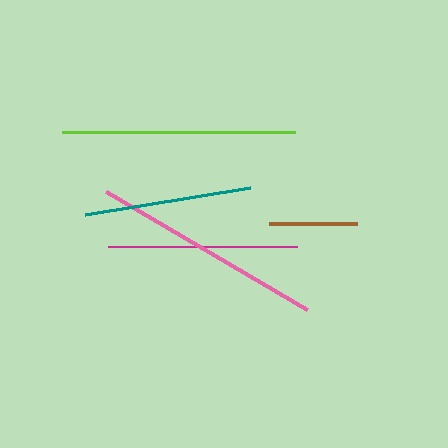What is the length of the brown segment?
The brown segment is approximately 88 pixels long.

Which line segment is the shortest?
The brown line is the shortest at approximately 88 pixels.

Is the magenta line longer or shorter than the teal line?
The magenta line is longer than the teal line.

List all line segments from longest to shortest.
From longest to shortest: pink, lime, magenta, teal, brown.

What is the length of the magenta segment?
The magenta segment is approximately 189 pixels long.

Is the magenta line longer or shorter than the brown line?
The magenta line is longer than the brown line.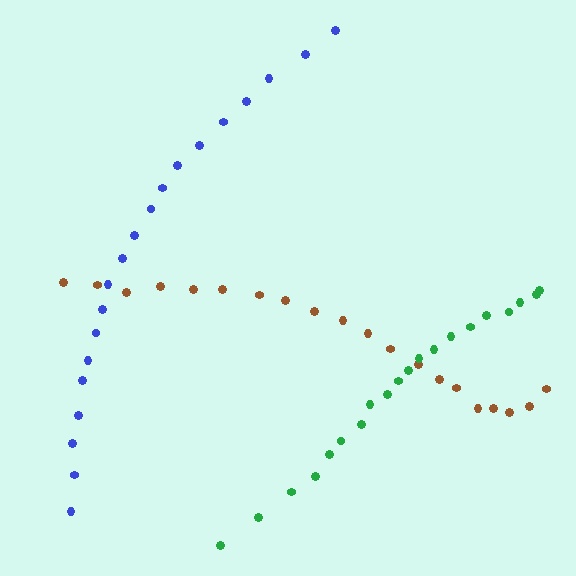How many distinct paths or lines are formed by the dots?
There are 3 distinct paths.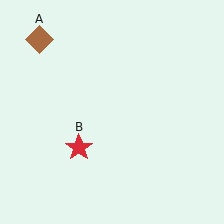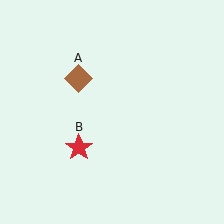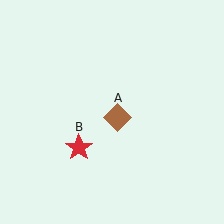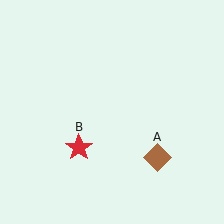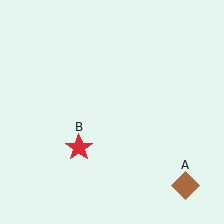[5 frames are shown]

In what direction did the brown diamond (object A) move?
The brown diamond (object A) moved down and to the right.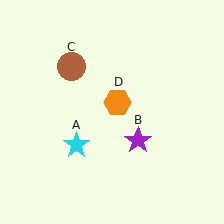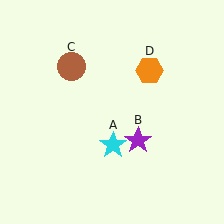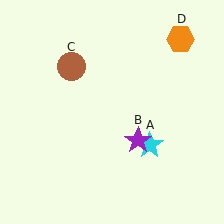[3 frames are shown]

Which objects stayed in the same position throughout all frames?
Purple star (object B) and brown circle (object C) remained stationary.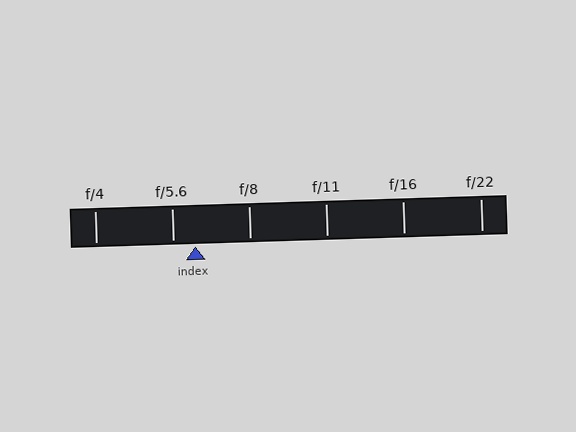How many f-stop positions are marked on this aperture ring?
There are 6 f-stop positions marked.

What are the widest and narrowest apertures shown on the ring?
The widest aperture shown is f/4 and the narrowest is f/22.